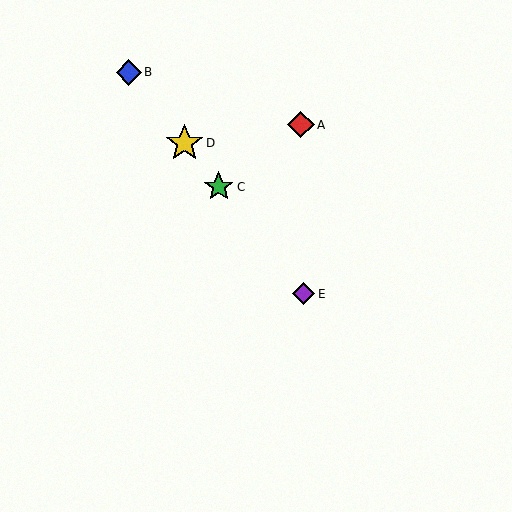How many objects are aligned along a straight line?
4 objects (B, C, D, E) are aligned along a straight line.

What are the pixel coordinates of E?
Object E is at (304, 294).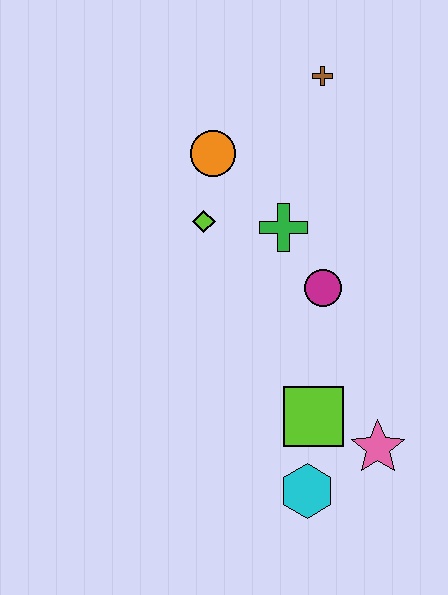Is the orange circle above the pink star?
Yes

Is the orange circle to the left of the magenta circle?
Yes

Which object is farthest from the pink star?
The brown cross is farthest from the pink star.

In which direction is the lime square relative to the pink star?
The lime square is to the left of the pink star.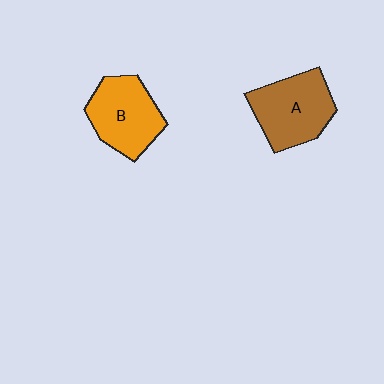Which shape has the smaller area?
Shape B (orange).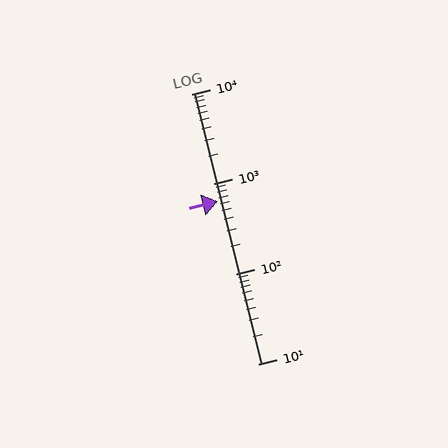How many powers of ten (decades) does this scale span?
The scale spans 3 decades, from 10 to 10000.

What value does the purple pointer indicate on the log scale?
The pointer indicates approximately 650.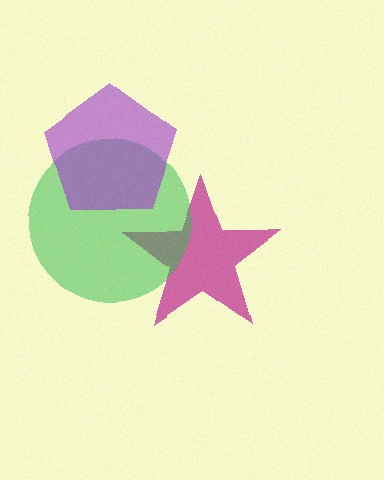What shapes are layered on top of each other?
The layered shapes are: a magenta star, a green circle, a purple pentagon.